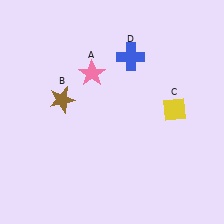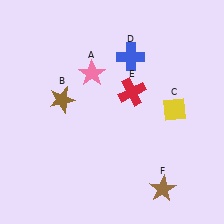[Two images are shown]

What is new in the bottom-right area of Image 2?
A brown star (F) was added in the bottom-right area of Image 2.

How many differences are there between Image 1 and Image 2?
There are 2 differences between the two images.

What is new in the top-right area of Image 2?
A red cross (E) was added in the top-right area of Image 2.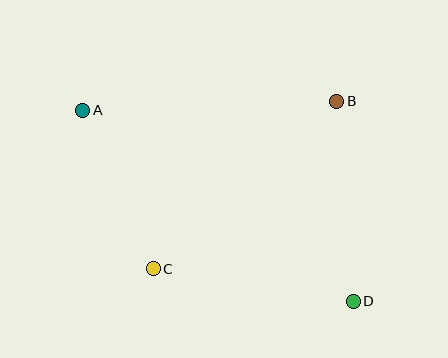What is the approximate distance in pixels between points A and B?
The distance between A and B is approximately 254 pixels.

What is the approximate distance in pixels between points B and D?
The distance between B and D is approximately 201 pixels.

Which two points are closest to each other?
Points A and C are closest to each other.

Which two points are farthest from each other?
Points A and D are farthest from each other.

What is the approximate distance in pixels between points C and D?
The distance between C and D is approximately 203 pixels.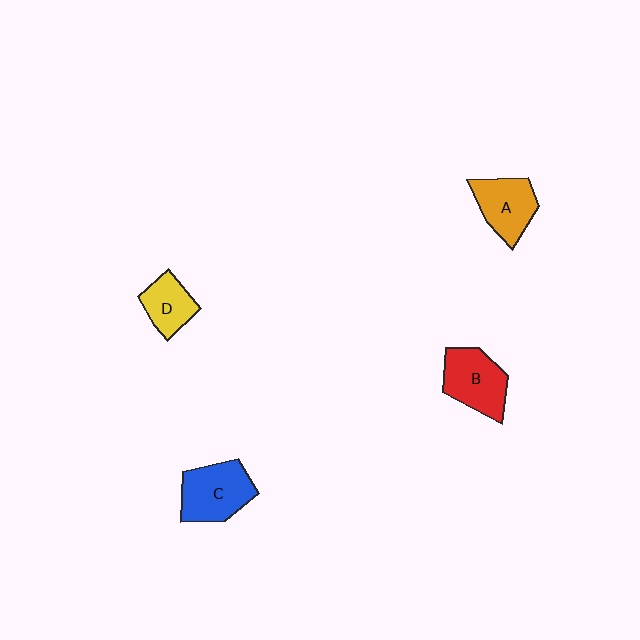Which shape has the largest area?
Shape C (blue).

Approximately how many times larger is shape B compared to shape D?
Approximately 1.5 times.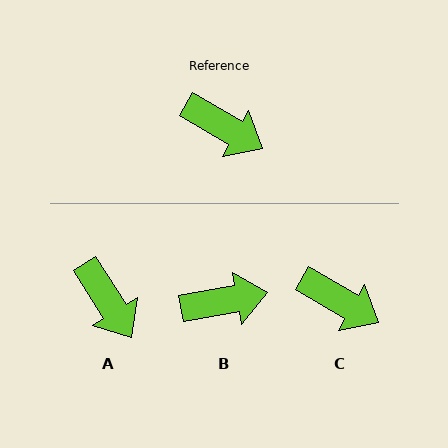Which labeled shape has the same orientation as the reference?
C.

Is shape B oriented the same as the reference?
No, it is off by about 41 degrees.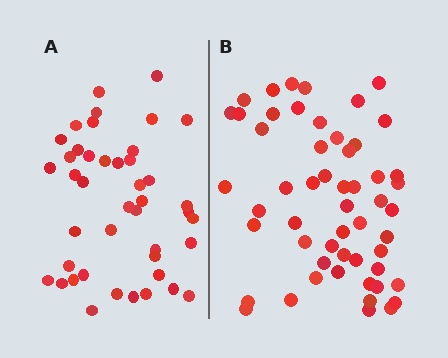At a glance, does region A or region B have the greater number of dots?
Region B (the right region) has more dots.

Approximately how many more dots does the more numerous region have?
Region B has roughly 12 or so more dots than region A.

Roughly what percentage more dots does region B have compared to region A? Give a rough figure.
About 25% more.